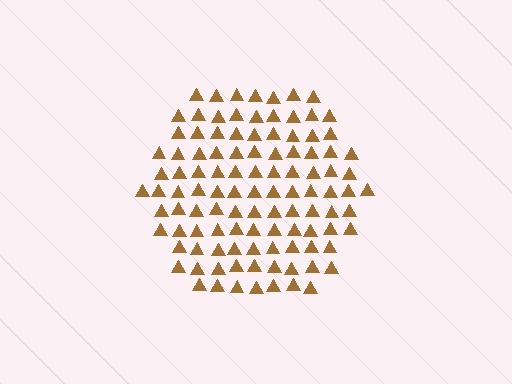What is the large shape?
The large shape is a hexagon.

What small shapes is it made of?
It is made of small triangles.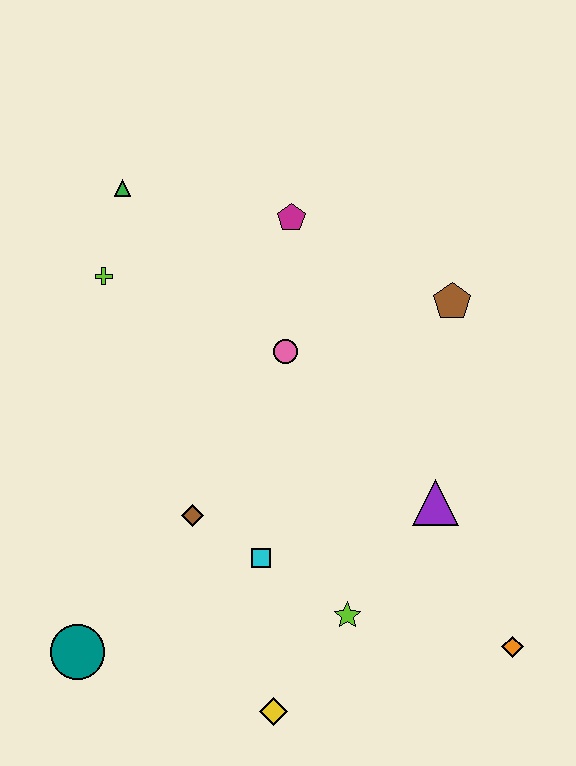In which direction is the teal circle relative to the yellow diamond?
The teal circle is to the left of the yellow diamond.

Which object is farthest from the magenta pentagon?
The yellow diamond is farthest from the magenta pentagon.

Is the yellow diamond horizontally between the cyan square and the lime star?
Yes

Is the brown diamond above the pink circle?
No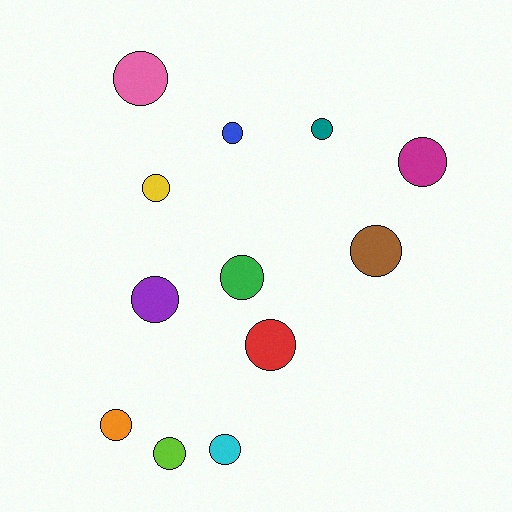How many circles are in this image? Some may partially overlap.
There are 12 circles.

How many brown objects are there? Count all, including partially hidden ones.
There is 1 brown object.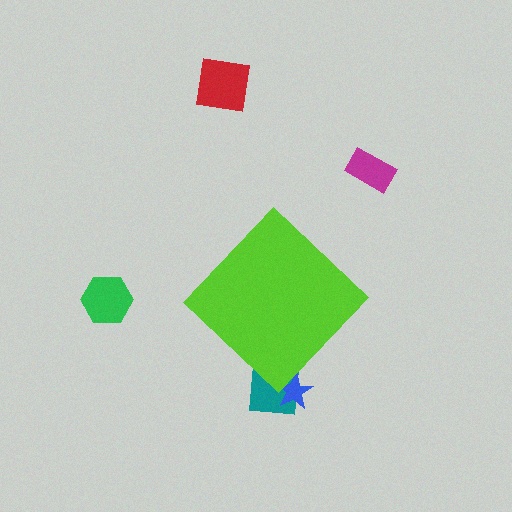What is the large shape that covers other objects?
A lime diamond.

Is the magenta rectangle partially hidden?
No, the magenta rectangle is fully visible.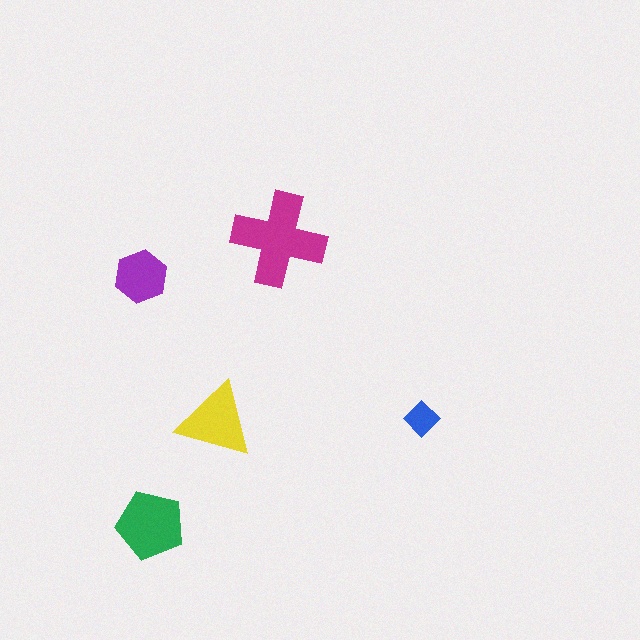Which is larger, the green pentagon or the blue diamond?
The green pentagon.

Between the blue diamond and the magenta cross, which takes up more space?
The magenta cross.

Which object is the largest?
The magenta cross.